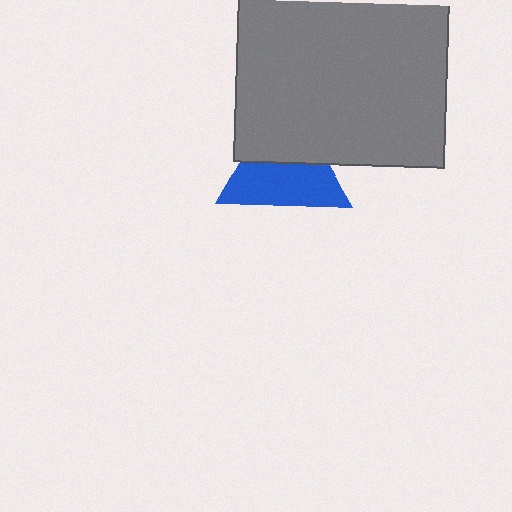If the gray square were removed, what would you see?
You would see the complete blue triangle.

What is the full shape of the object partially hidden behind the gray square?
The partially hidden object is a blue triangle.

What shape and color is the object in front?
The object in front is a gray square.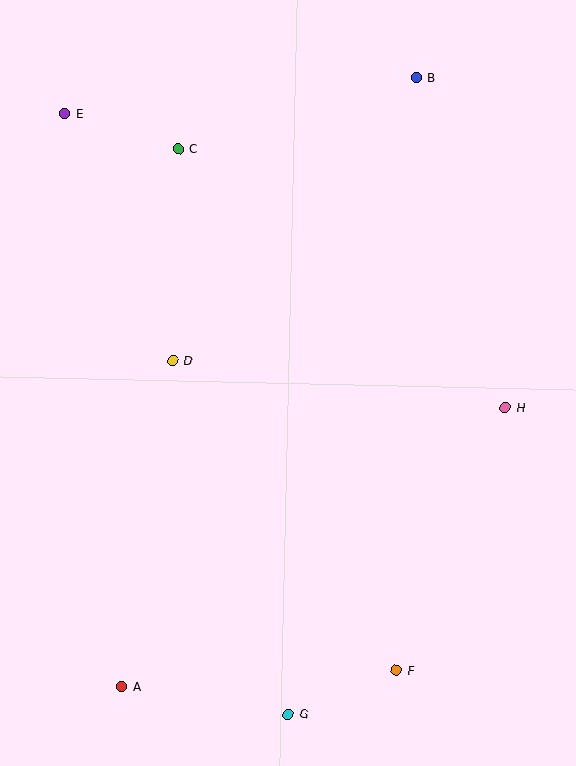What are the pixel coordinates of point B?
Point B is at (416, 78).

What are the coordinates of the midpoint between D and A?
The midpoint between D and A is at (147, 523).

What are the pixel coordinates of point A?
Point A is at (122, 686).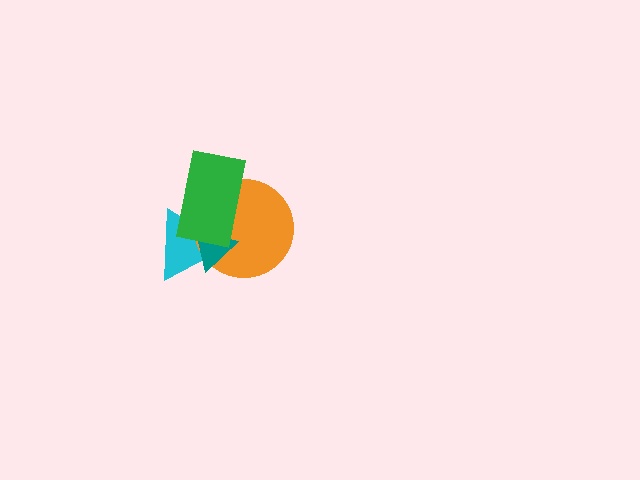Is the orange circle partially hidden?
Yes, it is partially covered by another shape.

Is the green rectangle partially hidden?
No, no other shape covers it.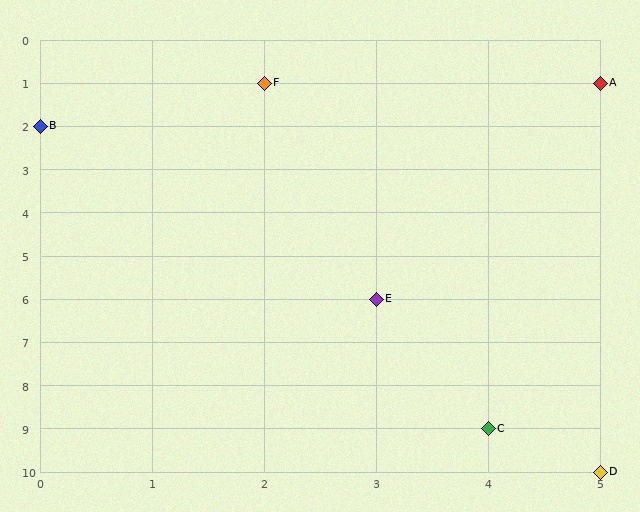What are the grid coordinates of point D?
Point D is at grid coordinates (5, 10).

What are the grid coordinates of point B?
Point B is at grid coordinates (0, 2).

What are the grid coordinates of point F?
Point F is at grid coordinates (2, 1).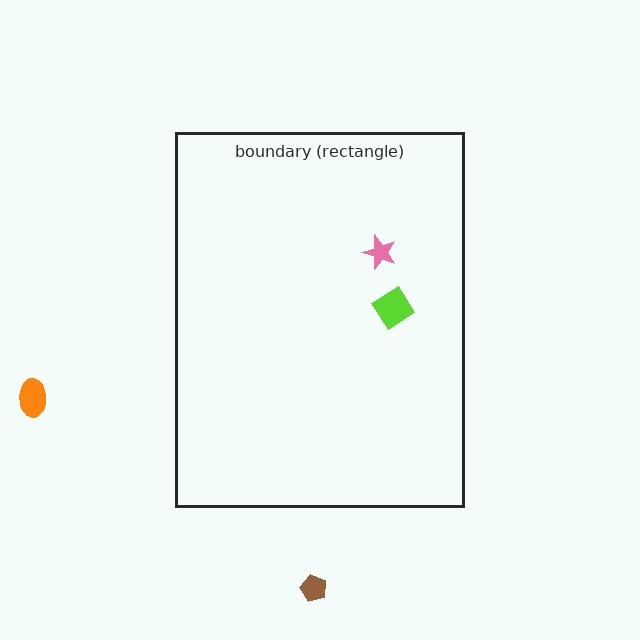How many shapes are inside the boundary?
2 inside, 2 outside.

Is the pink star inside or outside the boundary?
Inside.